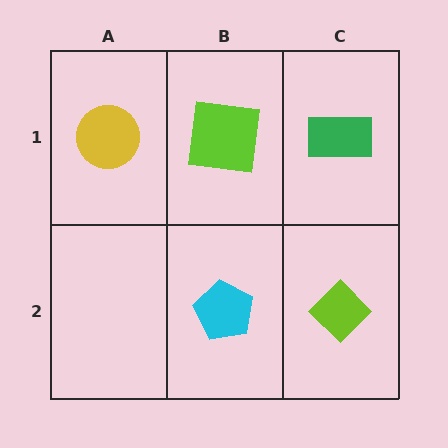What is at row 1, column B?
A lime square.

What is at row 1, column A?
A yellow circle.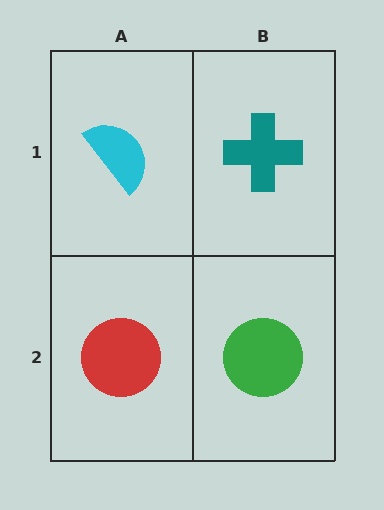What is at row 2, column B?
A green circle.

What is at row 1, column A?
A cyan semicircle.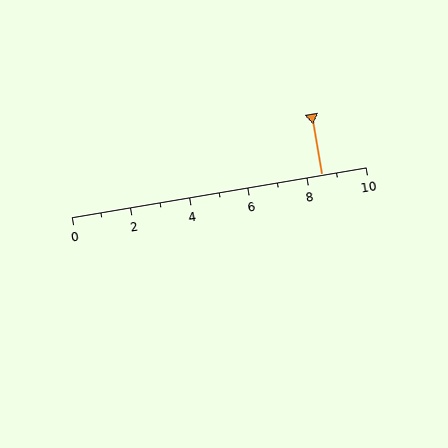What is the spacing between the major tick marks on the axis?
The major ticks are spaced 2 apart.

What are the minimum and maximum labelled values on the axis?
The axis runs from 0 to 10.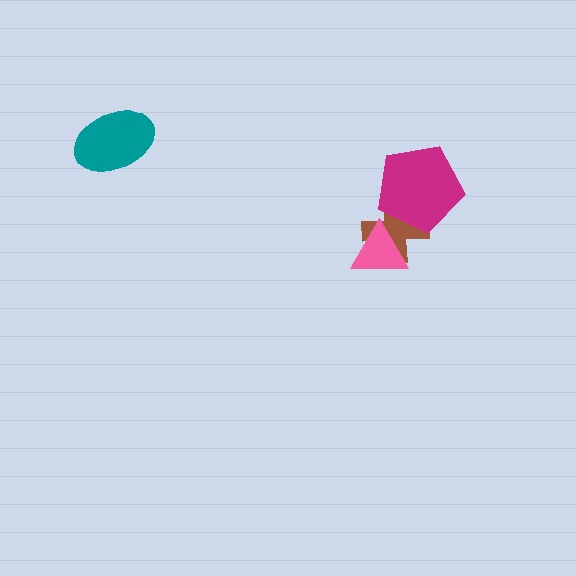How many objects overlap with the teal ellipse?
0 objects overlap with the teal ellipse.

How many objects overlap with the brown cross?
2 objects overlap with the brown cross.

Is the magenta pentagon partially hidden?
No, no other shape covers it.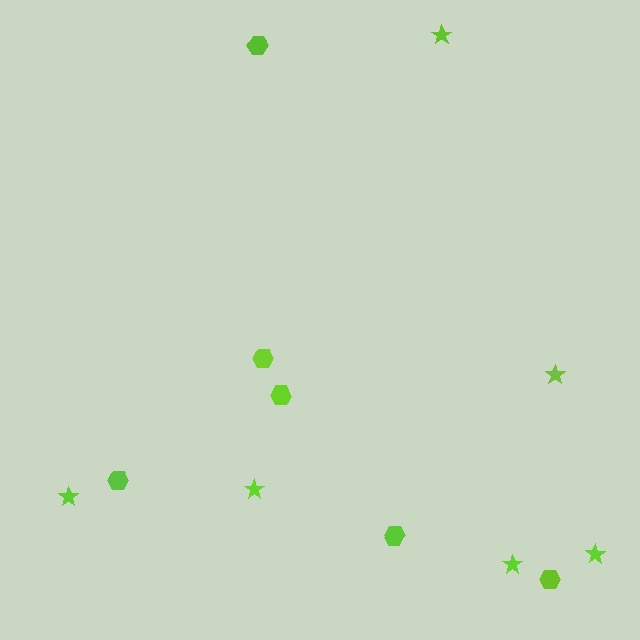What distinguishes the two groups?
There are 2 groups: one group of stars (6) and one group of hexagons (6).